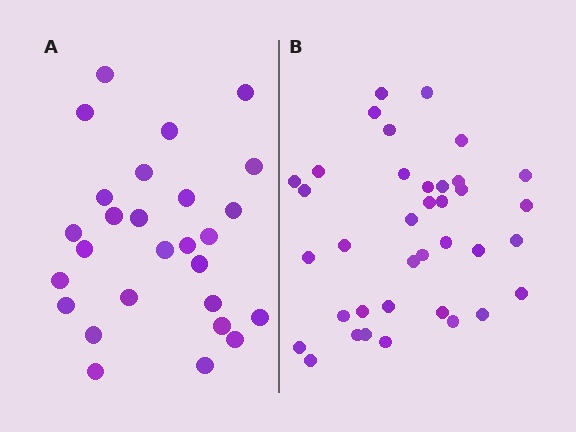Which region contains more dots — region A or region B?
Region B (the right region) has more dots.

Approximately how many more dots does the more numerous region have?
Region B has roughly 10 or so more dots than region A.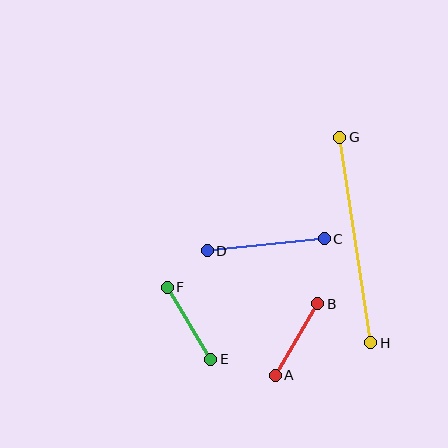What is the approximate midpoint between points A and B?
The midpoint is at approximately (296, 340) pixels.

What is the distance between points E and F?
The distance is approximately 84 pixels.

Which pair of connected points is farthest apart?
Points G and H are farthest apart.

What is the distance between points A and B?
The distance is approximately 83 pixels.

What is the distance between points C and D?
The distance is approximately 117 pixels.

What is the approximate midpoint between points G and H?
The midpoint is at approximately (355, 240) pixels.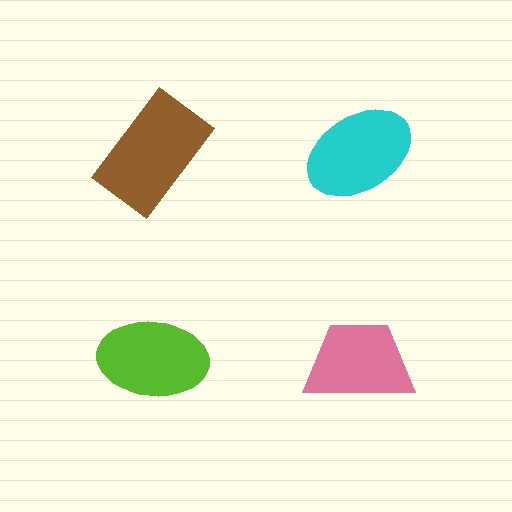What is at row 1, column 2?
A cyan ellipse.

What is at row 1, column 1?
A brown rectangle.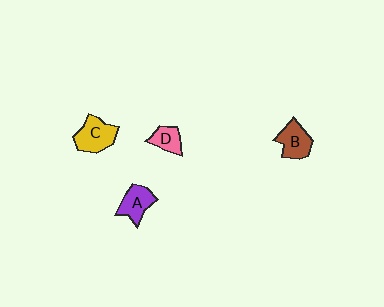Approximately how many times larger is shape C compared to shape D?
Approximately 1.7 times.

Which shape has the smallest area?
Shape D (pink).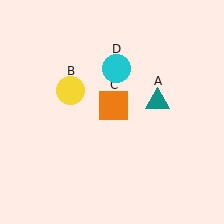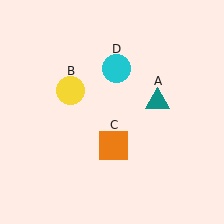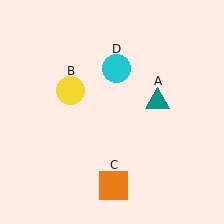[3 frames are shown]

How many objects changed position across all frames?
1 object changed position: orange square (object C).